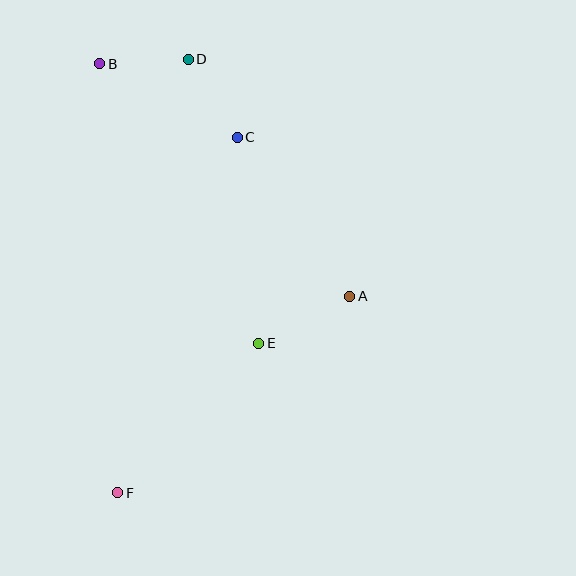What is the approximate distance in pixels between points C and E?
The distance between C and E is approximately 207 pixels.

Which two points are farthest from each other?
Points D and F are farthest from each other.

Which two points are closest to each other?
Points B and D are closest to each other.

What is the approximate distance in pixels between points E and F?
The distance between E and F is approximately 205 pixels.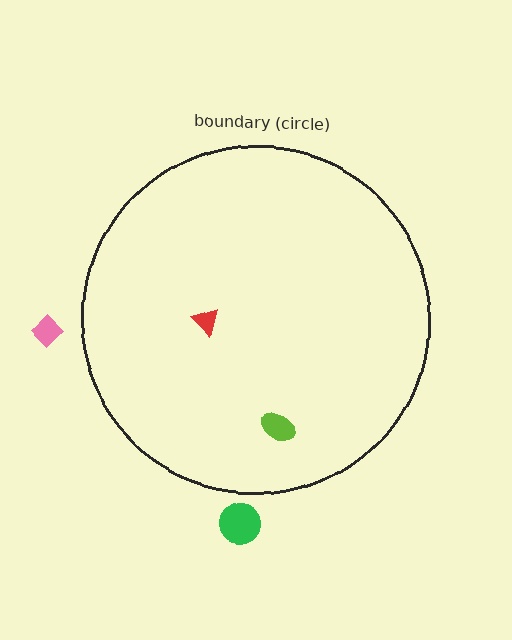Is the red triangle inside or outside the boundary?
Inside.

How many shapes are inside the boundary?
2 inside, 2 outside.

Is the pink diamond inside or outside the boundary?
Outside.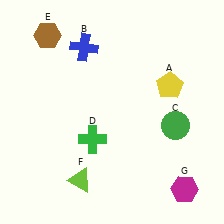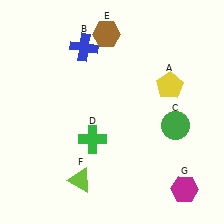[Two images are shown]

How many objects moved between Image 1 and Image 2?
1 object moved between the two images.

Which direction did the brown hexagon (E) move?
The brown hexagon (E) moved right.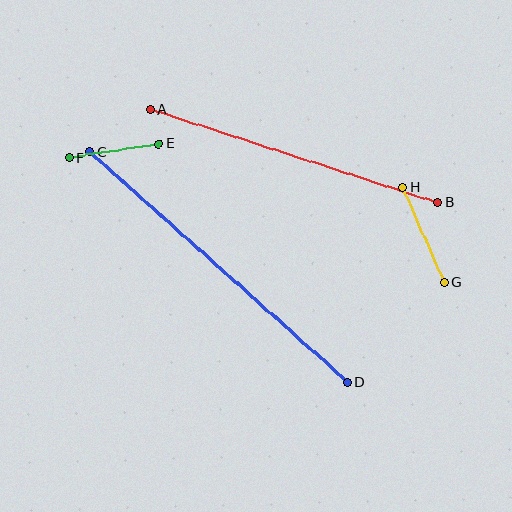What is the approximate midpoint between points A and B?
The midpoint is at approximately (294, 156) pixels.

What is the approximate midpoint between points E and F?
The midpoint is at approximately (114, 151) pixels.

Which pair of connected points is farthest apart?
Points C and D are farthest apart.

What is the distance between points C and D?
The distance is approximately 346 pixels.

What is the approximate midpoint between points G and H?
The midpoint is at approximately (424, 235) pixels.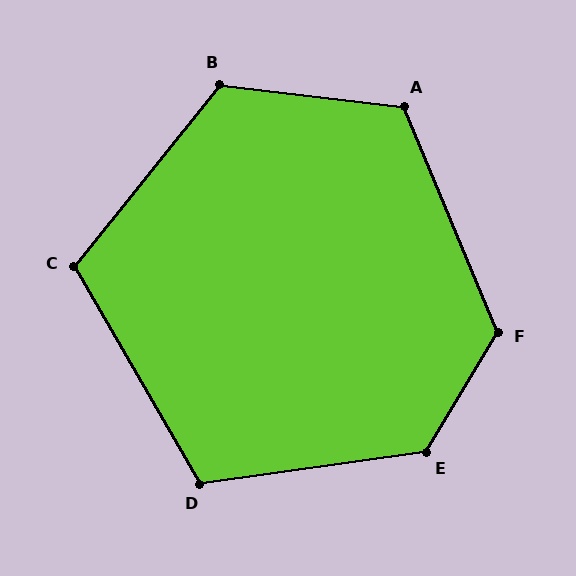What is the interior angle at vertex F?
Approximately 126 degrees (obtuse).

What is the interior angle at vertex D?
Approximately 112 degrees (obtuse).